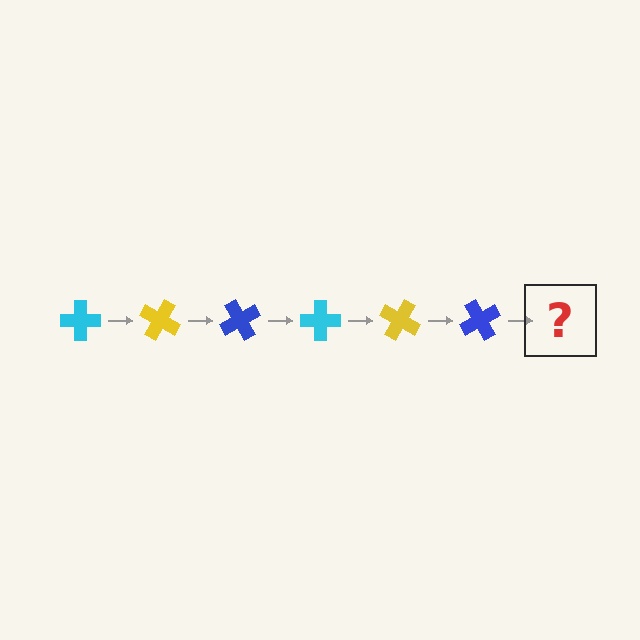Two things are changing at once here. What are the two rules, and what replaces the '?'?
The two rules are that it rotates 30 degrees each step and the color cycles through cyan, yellow, and blue. The '?' should be a cyan cross, rotated 180 degrees from the start.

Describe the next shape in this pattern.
It should be a cyan cross, rotated 180 degrees from the start.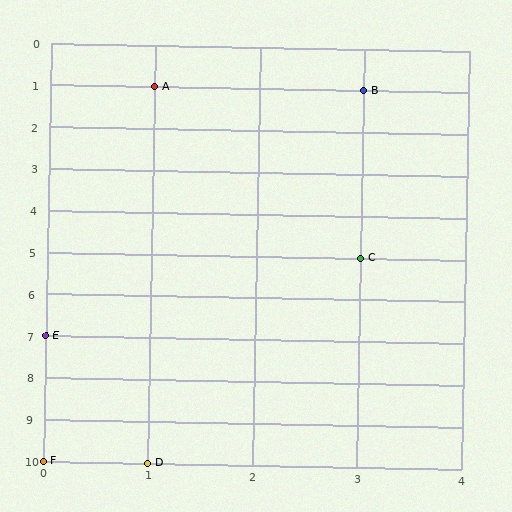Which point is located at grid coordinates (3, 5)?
Point C is at (3, 5).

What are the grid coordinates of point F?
Point F is at grid coordinates (0, 10).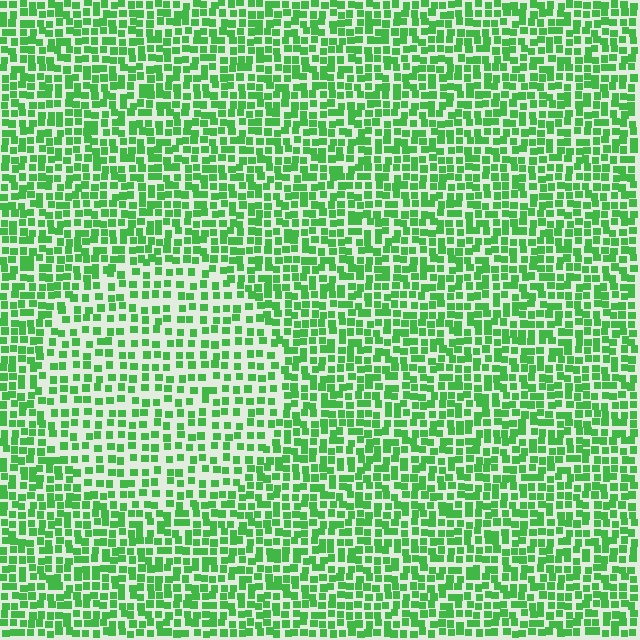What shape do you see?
I see a circle.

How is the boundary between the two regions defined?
The boundary is defined by a change in element density (approximately 1.6x ratio). All elements are the same color, size, and shape.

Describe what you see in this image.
The image contains small green elements arranged at two different densities. A circle-shaped region is visible where the elements are less densely packed than the surrounding area.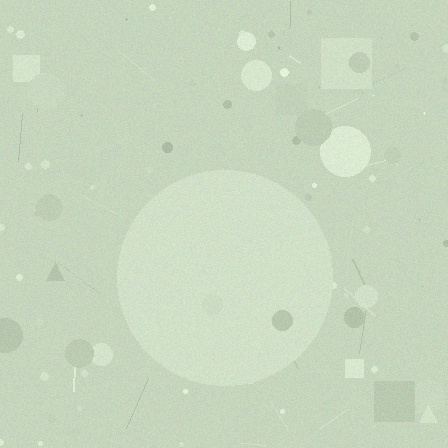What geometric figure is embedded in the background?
A circle is embedded in the background.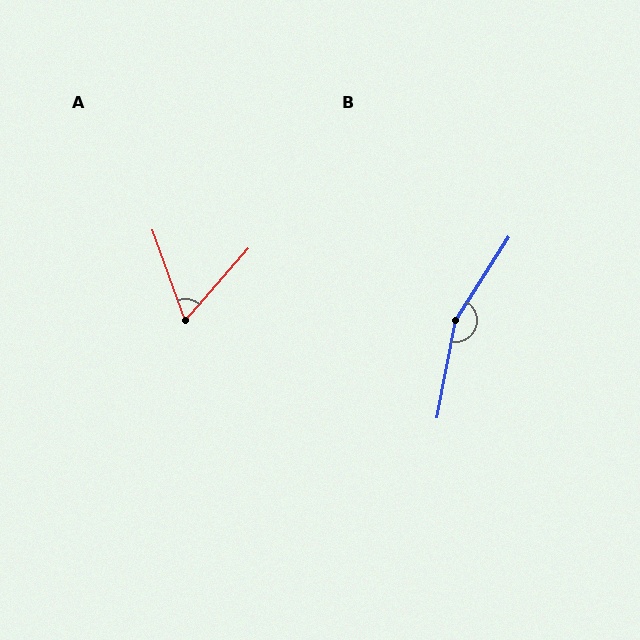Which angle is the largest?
B, at approximately 158 degrees.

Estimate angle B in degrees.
Approximately 158 degrees.